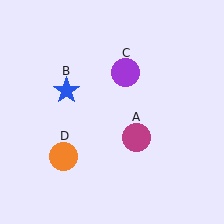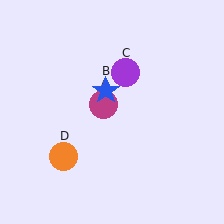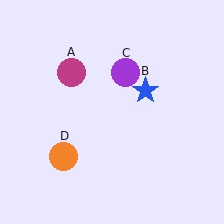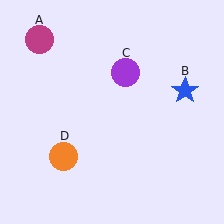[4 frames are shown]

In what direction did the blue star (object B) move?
The blue star (object B) moved right.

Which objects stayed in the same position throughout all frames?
Purple circle (object C) and orange circle (object D) remained stationary.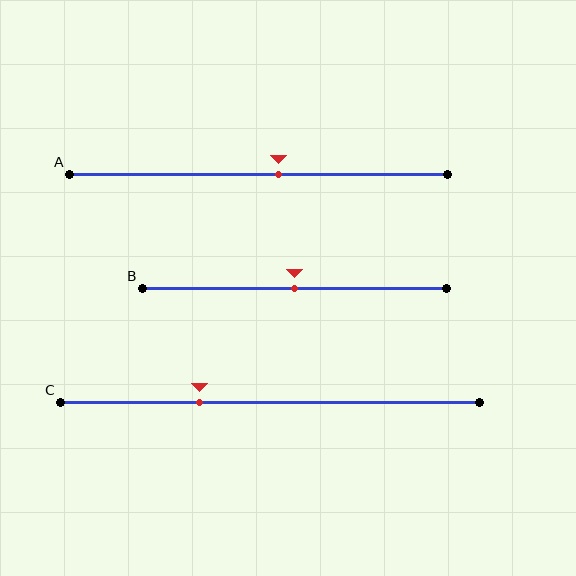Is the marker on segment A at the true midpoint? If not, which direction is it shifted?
No, the marker on segment A is shifted to the right by about 5% of the segment length.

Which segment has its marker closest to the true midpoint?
Segment B has its marker closest to the true midpoint.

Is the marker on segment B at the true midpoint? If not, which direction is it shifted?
Yes, the marker on segment B is at the true midpoint.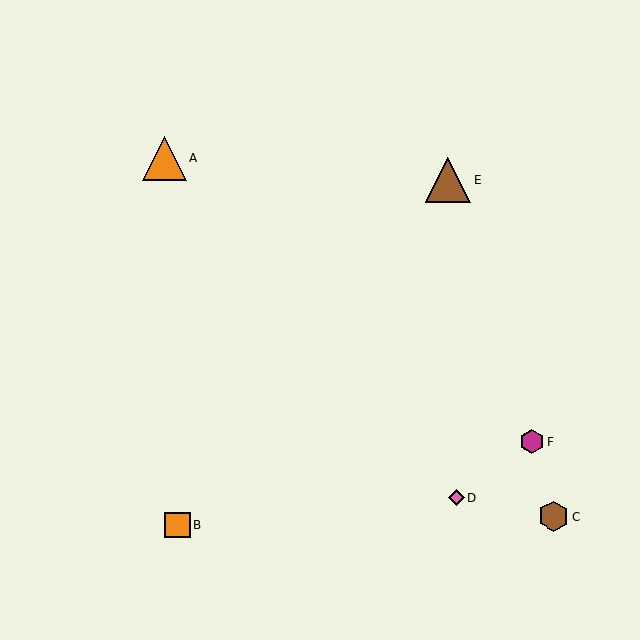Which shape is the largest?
The brown triangle (labeled E) is the largest.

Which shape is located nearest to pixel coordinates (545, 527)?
The brown hexagon (labeled C) at (553, 516) is nearest to that location.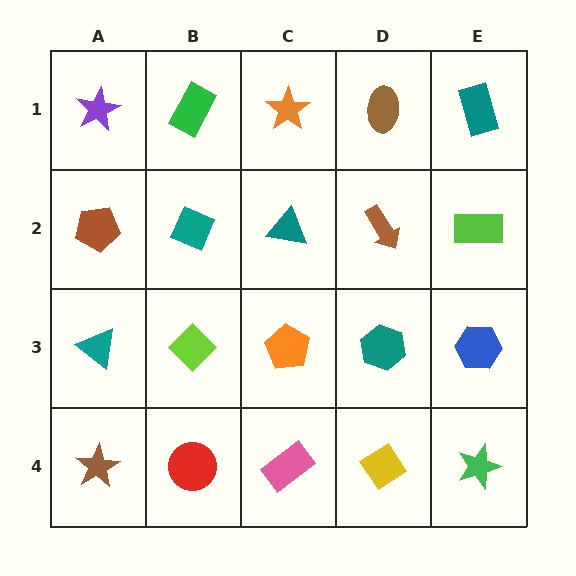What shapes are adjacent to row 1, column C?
A teal triangle (row 2, column C), a green rectangle (row 1, column B), a brown ellipse (row 1, column D).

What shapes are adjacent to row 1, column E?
A lime rectangle (row 2, column E), a brown ellipse (row 1, column D).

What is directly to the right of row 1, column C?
A brown ellipse.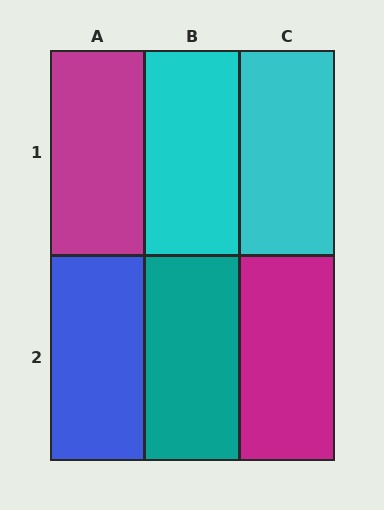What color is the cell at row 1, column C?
Cyan.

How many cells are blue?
1 cell is blue.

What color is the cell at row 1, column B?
Cyan.